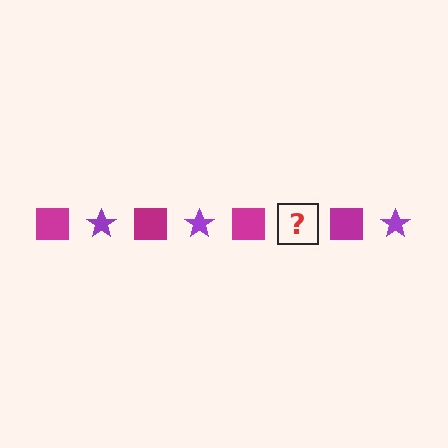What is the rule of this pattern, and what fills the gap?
The rule is that the pattern alternates between magenta square and purple star. The gap should be filled with a purple star.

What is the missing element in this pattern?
The missing element is a purple star.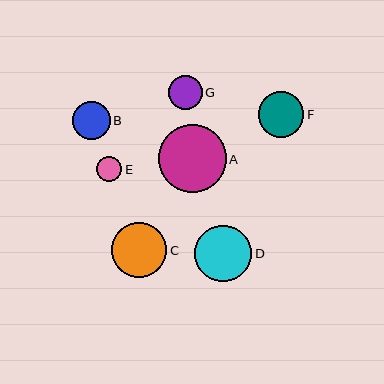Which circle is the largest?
Circle A is the largest with a size of approximately 68 pixels.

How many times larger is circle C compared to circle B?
Circle C is approximately 1.5 times the size of circle B.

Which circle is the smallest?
Circle E is the smallest with a size of approximately 25 pixels.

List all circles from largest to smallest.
From largest to smallest: A, D, C, F, B, G, E.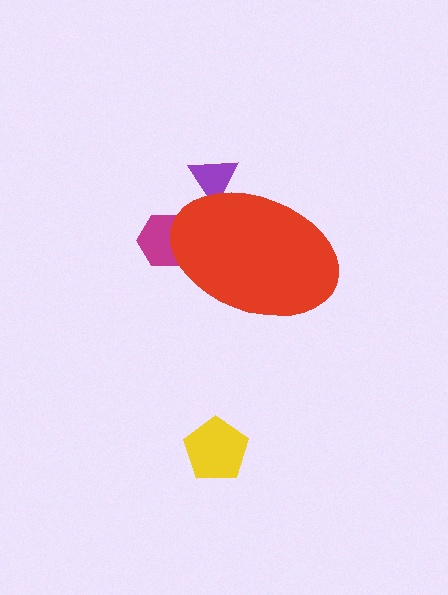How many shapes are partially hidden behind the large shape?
2 shapes are partially hidden.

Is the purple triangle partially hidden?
Yes, the purple triangle is partially hidden behind the red ellipse.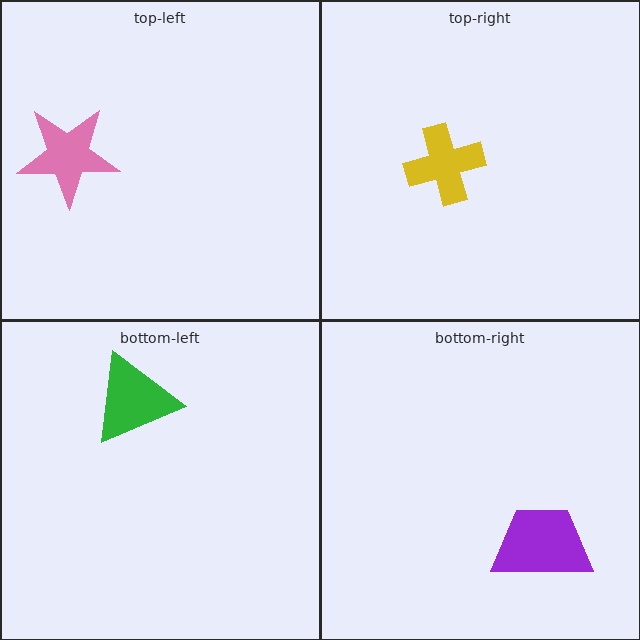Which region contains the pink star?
The top-left region.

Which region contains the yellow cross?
The top-right region.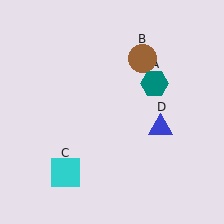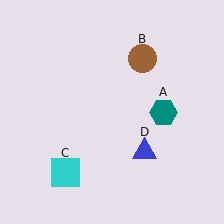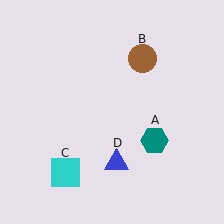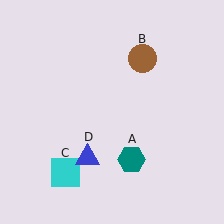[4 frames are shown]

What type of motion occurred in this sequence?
The teal hexagon (object A), blue triangle (object D) rotated clockwise around the center of the scene.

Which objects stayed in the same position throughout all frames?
Brown circle (object B) and cyan square (object C) remained stationary.